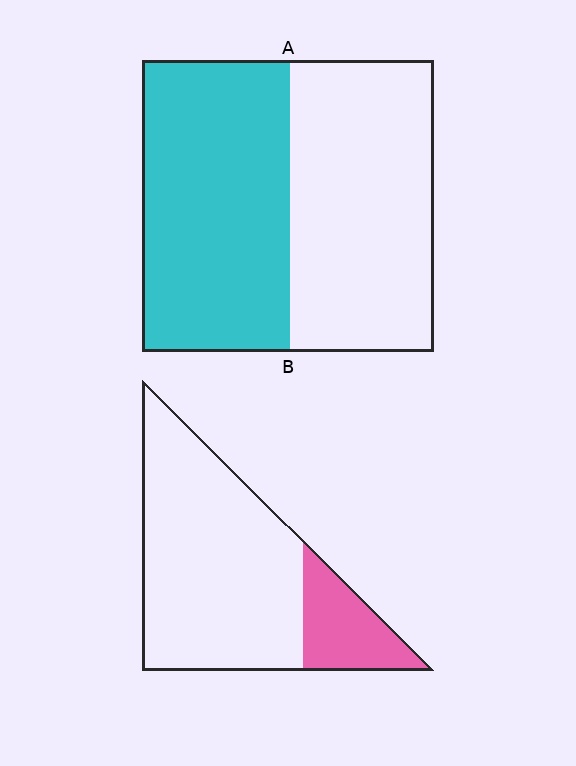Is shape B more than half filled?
No.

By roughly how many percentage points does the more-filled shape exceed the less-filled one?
By roughly 30 percentage points (A over B).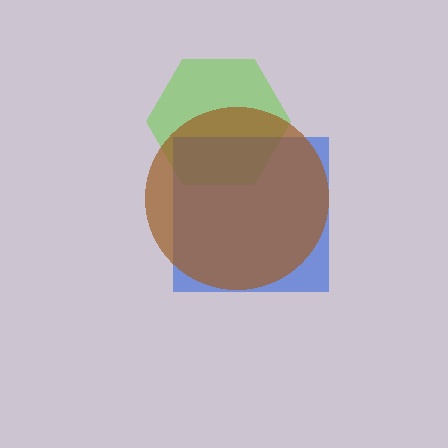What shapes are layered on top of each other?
The layered shapes are: a lime hexagon, a blue square, a brown circle.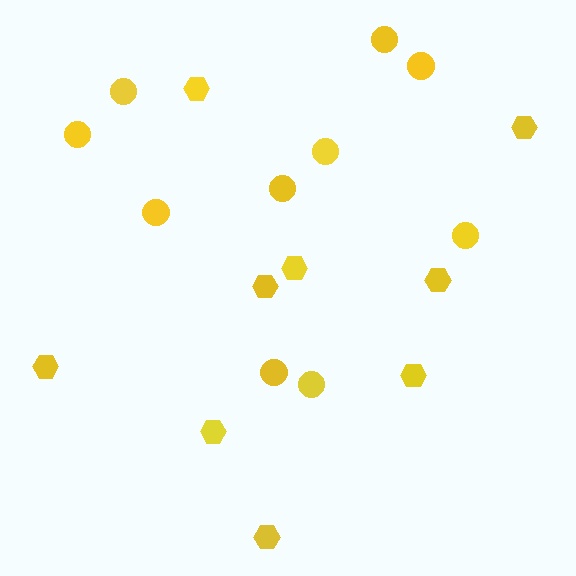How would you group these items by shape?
There are 2 groups: one group of hexagons (9) and one group of circles (10).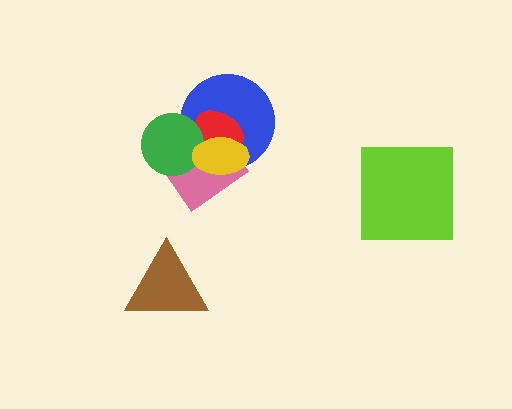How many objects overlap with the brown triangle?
0 objects overlap with the brown triangle.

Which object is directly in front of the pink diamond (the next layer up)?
The red ellipse is directly in front of the pink diamond.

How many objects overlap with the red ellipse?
4 objects overlap with the red ellipse.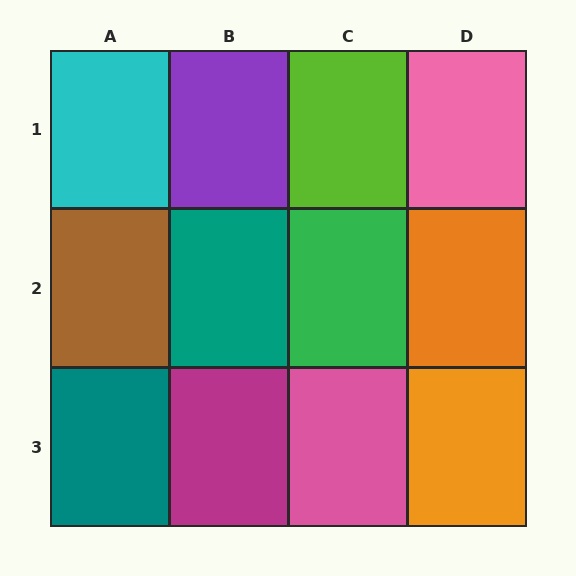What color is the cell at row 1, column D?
Pink.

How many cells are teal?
2 cells are teal.